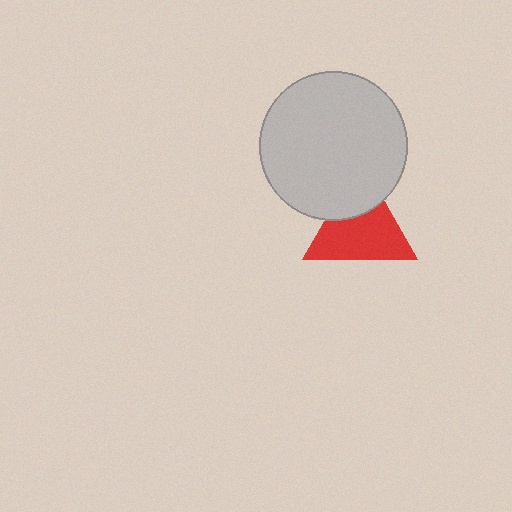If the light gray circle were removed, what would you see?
You would see the complete red triangle.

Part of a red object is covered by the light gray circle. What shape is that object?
It is a triangle.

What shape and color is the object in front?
The object in front is a light gray circle.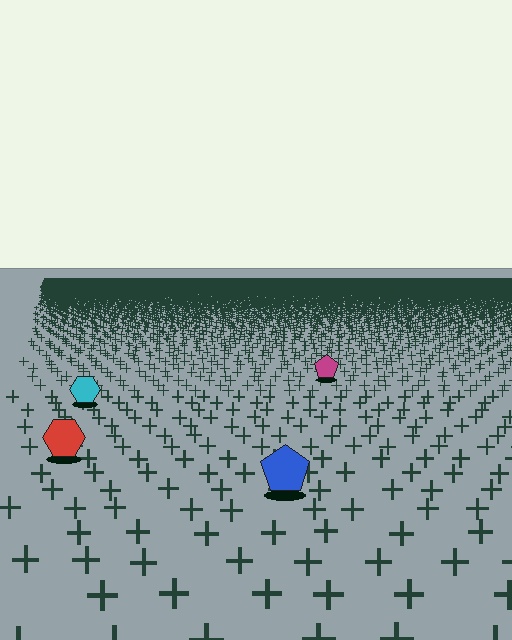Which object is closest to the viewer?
The blue pentagon is closest. The texture marks near it are larger and more spread out.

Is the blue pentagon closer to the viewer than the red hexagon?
Yes. The blue pentagon is closer — you can tell from the texture gradient: the ground texture is coarser near it.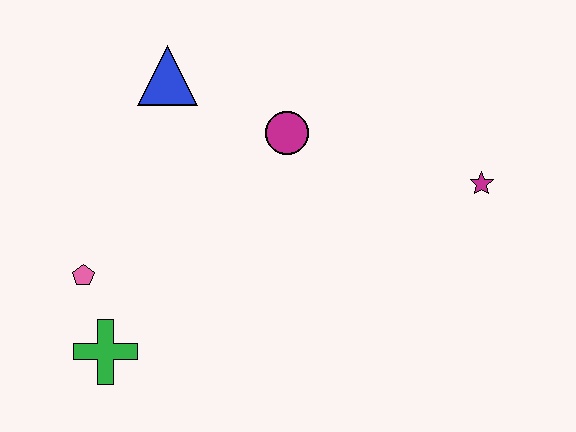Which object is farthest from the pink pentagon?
The magenta star is farthest from the pink pentagon.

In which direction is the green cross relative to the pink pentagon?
The green cross is below the pink pentagon.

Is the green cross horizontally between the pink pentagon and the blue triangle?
Yes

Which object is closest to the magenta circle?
The blue triangle is closest to the magenta circle.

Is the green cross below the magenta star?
Yes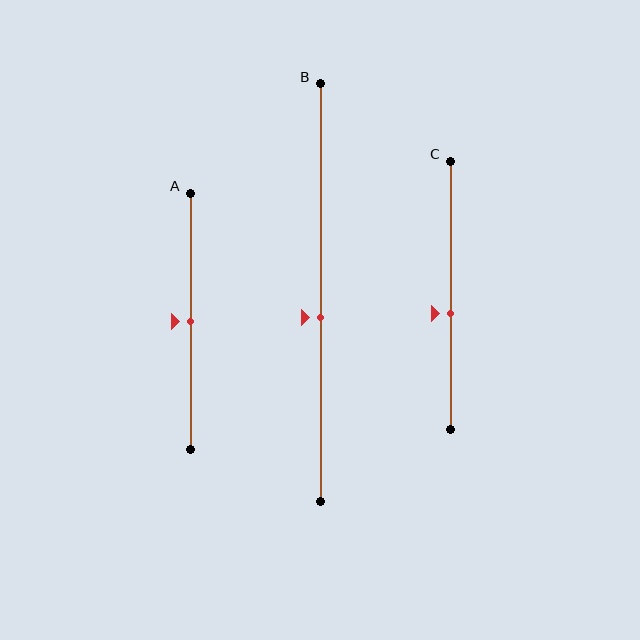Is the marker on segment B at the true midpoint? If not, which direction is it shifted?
No, the marker on segment B is shifted downward by about 6% of the segment length.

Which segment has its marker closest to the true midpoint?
Segment A has its marker closest to the true midpoint.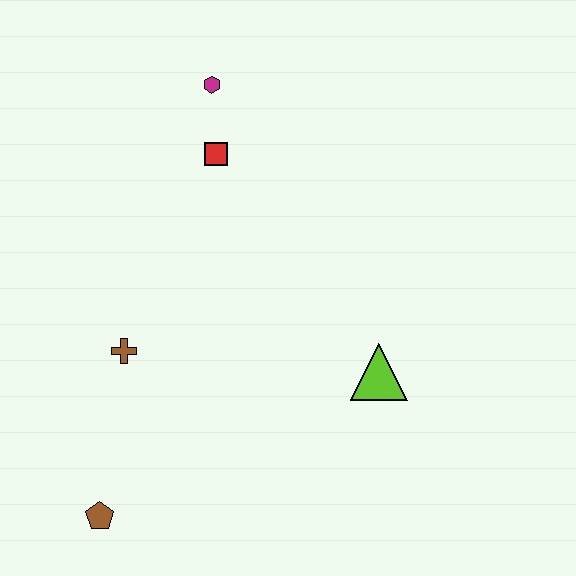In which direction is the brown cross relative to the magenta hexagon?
The brown cross is below the magenta hexagon.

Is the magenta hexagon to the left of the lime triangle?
Yes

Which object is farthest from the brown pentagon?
The magenta hexagon is farthest from the brown pentagon.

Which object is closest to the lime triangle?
The brown cross is closest to the lime triangle.